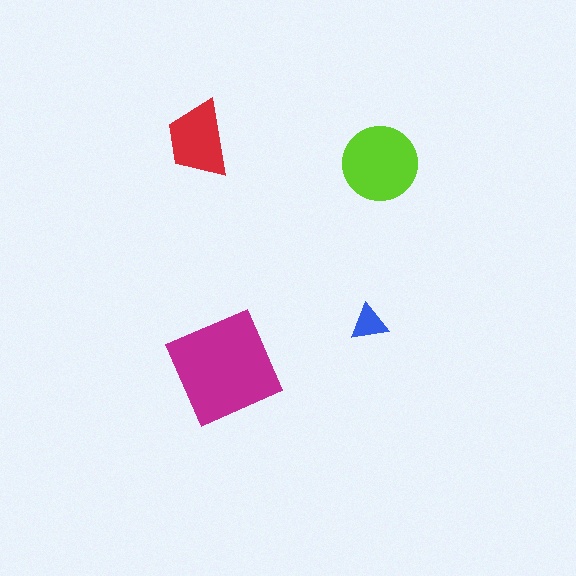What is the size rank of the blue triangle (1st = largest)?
4th.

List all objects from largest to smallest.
The magenta diamond, the lime circle, the red trapezoid, the blue triangle.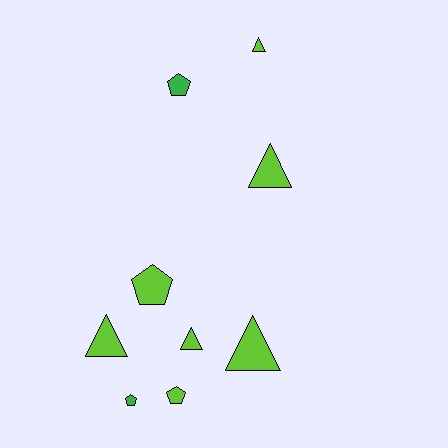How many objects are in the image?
There are 9 objects.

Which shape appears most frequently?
Triangle, with 5 objects.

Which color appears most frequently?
Lime, with 7 objects.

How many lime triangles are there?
There are 5 lime triangles.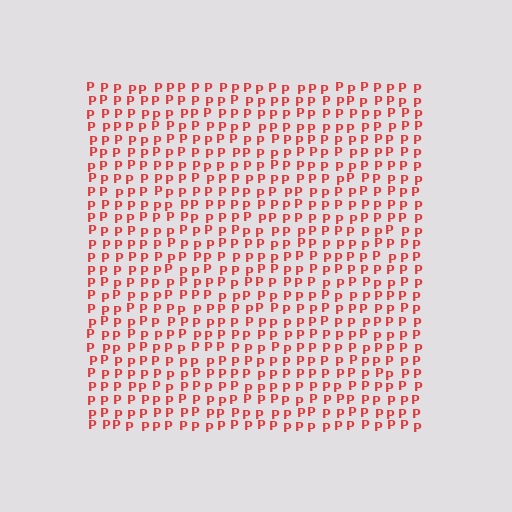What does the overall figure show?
The overall figure shows a square.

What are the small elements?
The small elements are letter P's.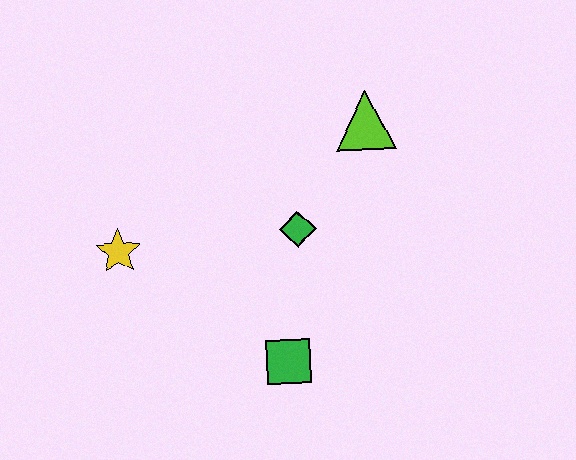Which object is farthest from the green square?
The lime triangle is farthest from the green square.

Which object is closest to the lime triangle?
The green diamond is closest to the lime triangle.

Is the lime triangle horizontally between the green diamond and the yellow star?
No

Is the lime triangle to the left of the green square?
No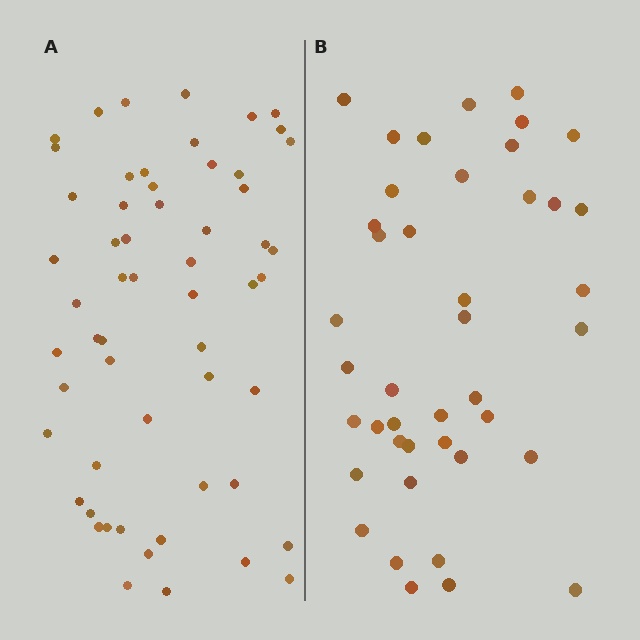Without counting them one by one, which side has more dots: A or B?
Region A (the left region) has more dots.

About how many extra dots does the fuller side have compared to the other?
Region A has approximately 15 more dots than region B.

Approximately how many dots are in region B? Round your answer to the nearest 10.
About 40 dots. (The exact count is 42, which rounds to 40.)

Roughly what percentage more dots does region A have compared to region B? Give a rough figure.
About 35% more.